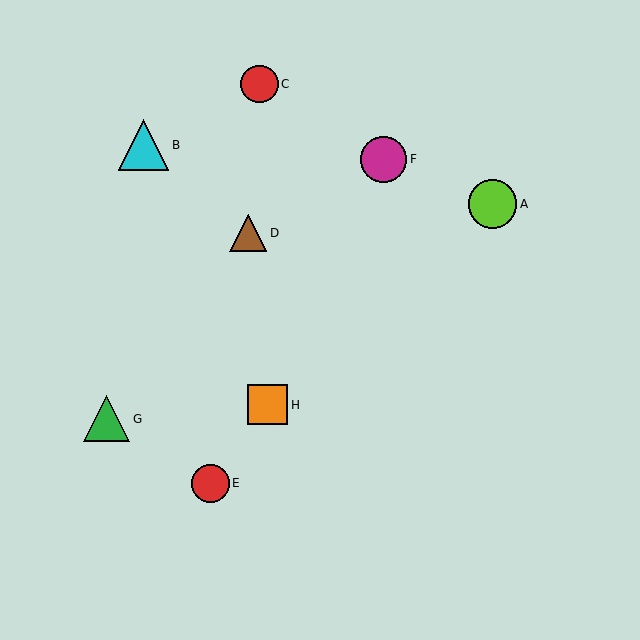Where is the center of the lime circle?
The center of the lime circle is at (492, 204).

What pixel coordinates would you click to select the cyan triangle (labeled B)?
Click at (143, 145) to select the cyan triangle B.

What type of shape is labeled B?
Shape B is a cyan triangle.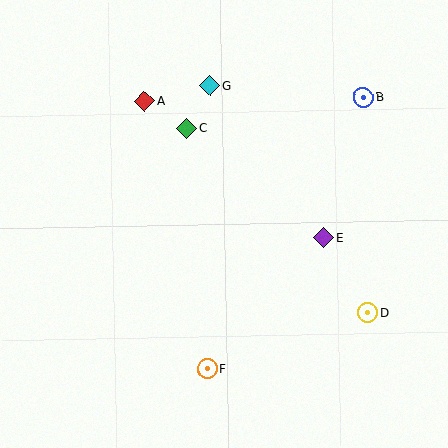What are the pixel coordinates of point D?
Point D is at (367, 313).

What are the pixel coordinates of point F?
Point F is at (207, 369).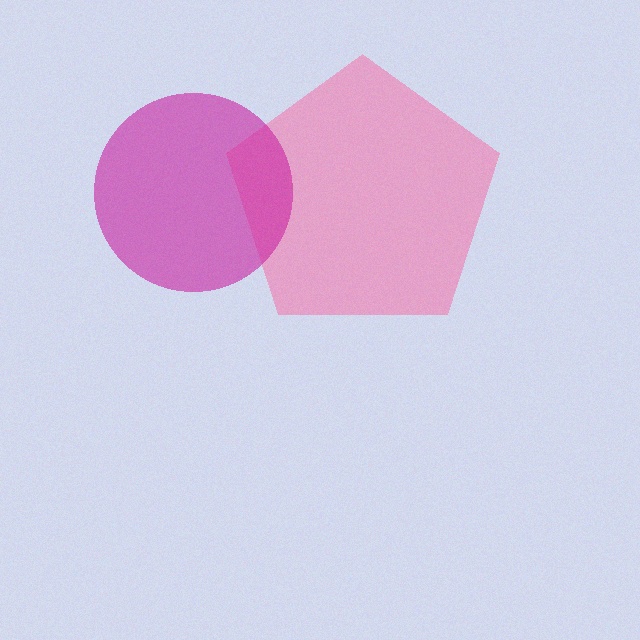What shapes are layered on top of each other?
The layered shapes are: a pink pentagon, a magenta circle.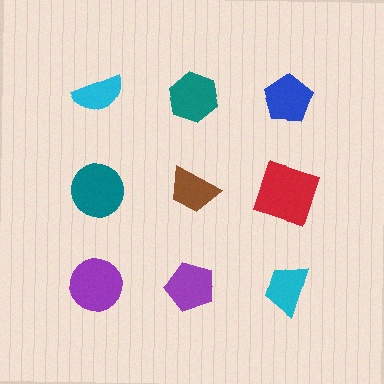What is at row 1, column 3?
A blue pentagon.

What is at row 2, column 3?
A red square.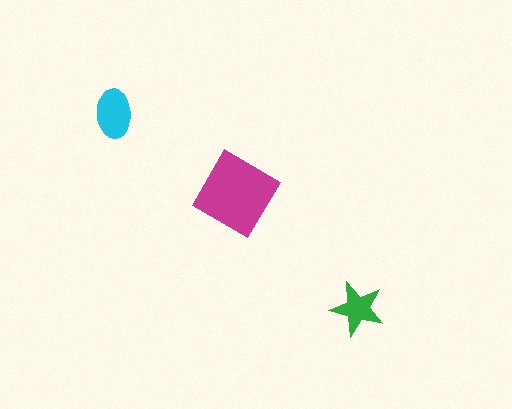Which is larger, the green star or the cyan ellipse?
The cyan ellipse.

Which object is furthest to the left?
The cyan ellipse is leftmost.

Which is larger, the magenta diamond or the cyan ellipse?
The magenta diamond.